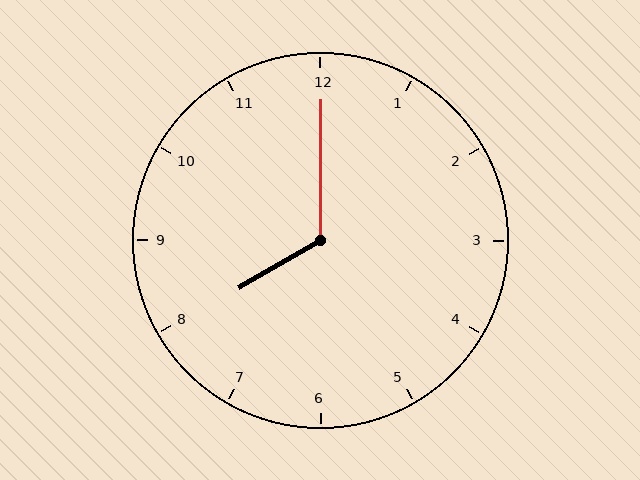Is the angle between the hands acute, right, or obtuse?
It is obtuse.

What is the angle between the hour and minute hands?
Approximately 120 degrees.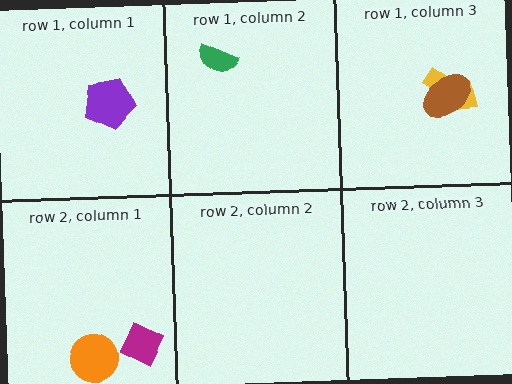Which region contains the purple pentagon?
The row 1, column 1 region.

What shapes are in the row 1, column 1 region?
The purple pentagon.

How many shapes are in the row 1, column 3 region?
2.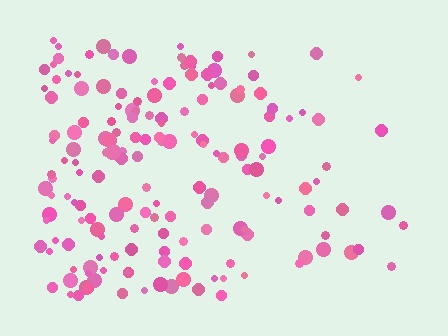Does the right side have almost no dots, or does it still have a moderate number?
Still a moderate number, just noticeably fewer than the left.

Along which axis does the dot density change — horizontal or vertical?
Horizontal.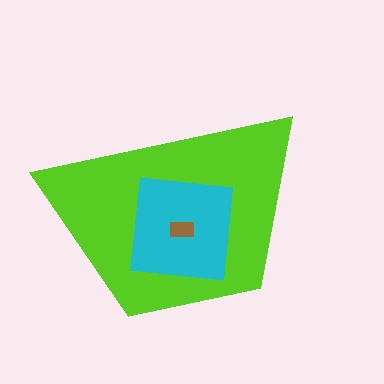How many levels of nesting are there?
3.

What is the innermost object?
The brown rectangle.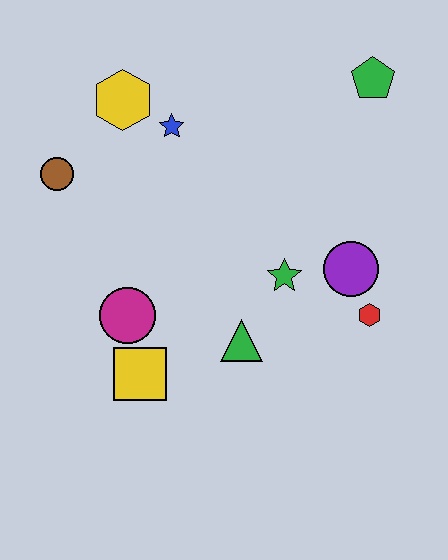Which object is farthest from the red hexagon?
The brown circle is farthest from the red hexagon.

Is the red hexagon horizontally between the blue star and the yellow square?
No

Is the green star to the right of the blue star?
Yes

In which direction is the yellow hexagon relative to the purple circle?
The yellow hexagon is to the left of the purple circle.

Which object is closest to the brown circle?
The yellow hexagon is closest to the brown circle.